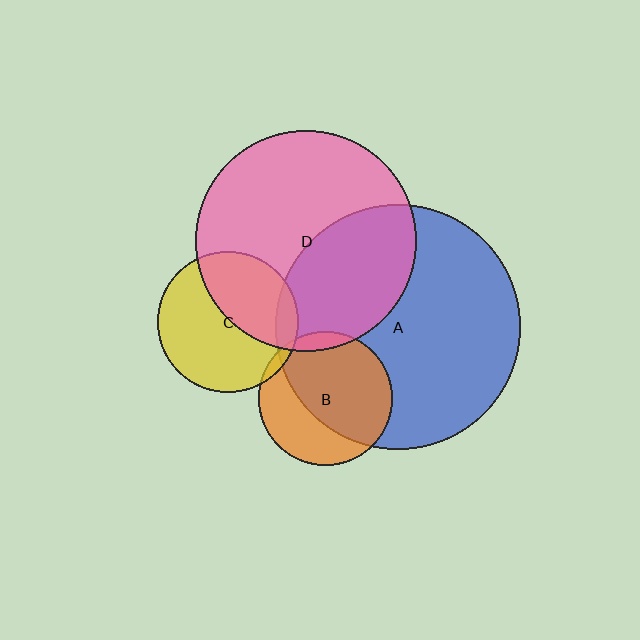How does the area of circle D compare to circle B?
Approximately 2.7 times.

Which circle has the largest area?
Circle A (blue).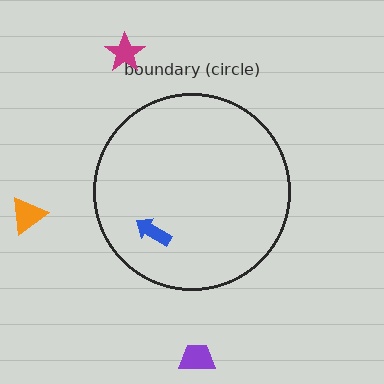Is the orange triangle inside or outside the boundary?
Outside.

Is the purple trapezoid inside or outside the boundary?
Outside.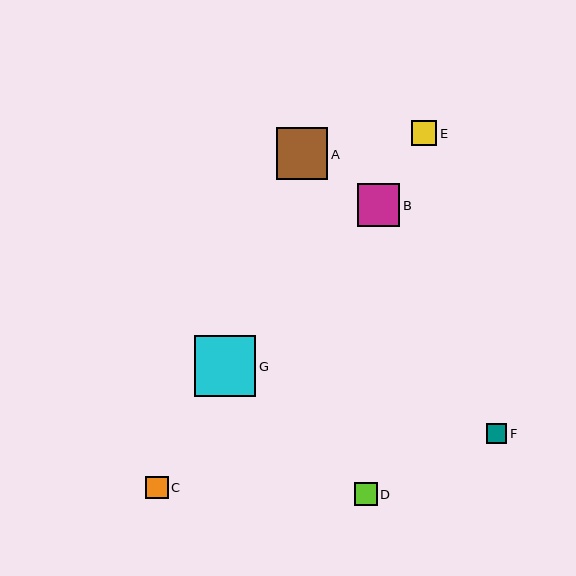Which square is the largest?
Square G is the largest with a size of approximately 61 pixels.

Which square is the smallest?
Square F is the smallest with a size of approximately 20 pixels.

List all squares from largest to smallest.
From largest to smallest: G, A, B, E, C, D, F.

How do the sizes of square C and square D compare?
Square C and square D are approximately the same size.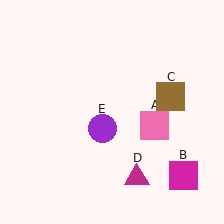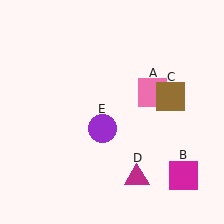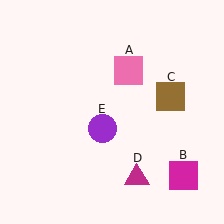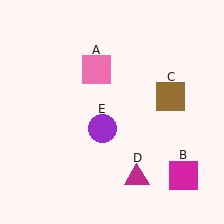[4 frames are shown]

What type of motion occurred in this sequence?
The pink square (object A) rotated counterclockwise around the center of the scene.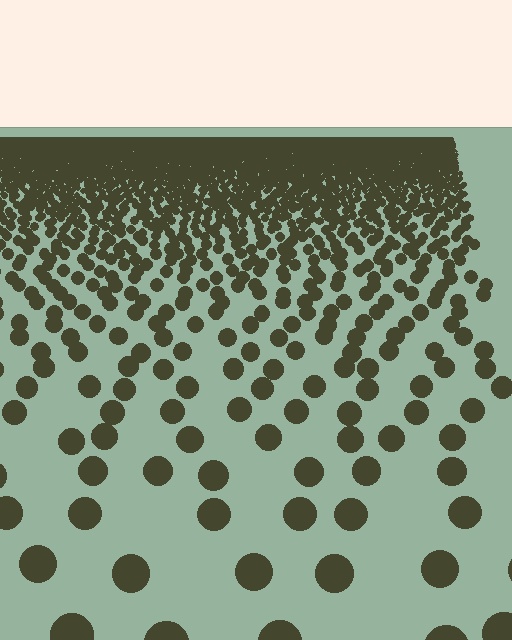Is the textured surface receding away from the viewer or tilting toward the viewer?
The surface is receding away from the viewer. Texture elements get smaller and denser toward the top.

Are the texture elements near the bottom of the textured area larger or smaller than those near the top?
Larger. Near the bottom, elements are closer to the viewer and appear at a bigger on-screen size.